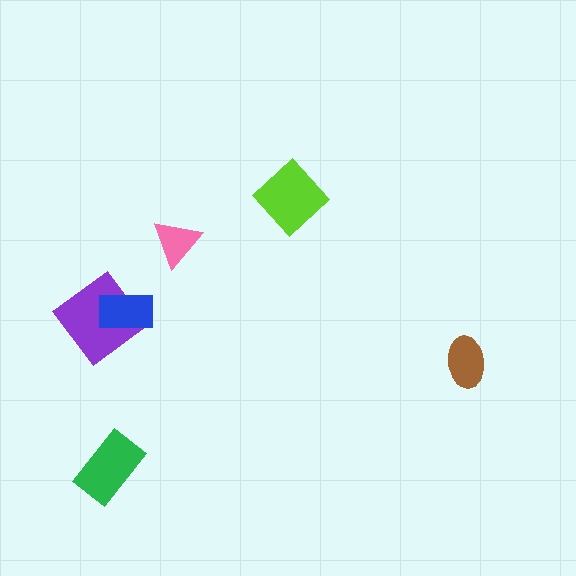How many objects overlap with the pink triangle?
0 objects overlap with the pink triangle.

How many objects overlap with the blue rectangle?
1 object overlaps with the blue rectangle.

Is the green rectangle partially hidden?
No, no other shape covers it.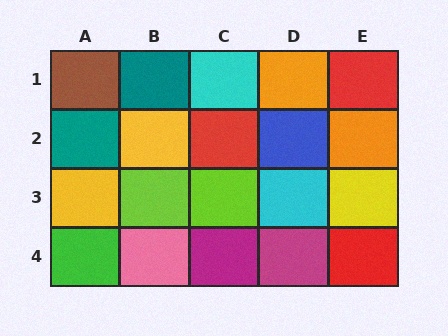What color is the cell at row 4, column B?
Pink.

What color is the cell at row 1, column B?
Teal.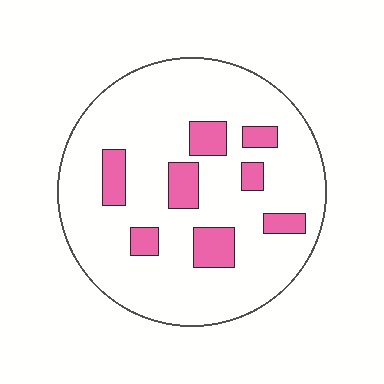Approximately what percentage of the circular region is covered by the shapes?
Approximately 15%.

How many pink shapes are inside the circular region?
8.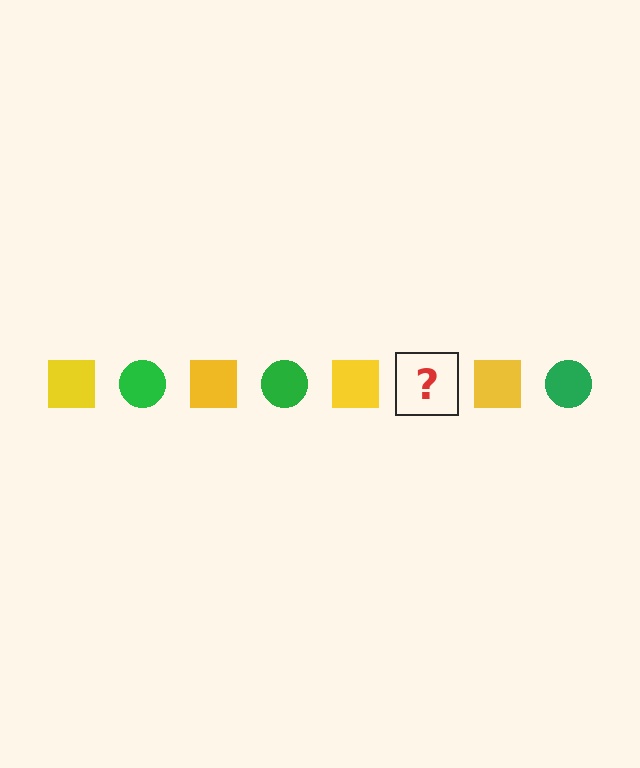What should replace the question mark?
The question mark should be replaced with a green circle.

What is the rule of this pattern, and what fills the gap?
The rule is that the pattern alternates between yellow square and green circle. The gap should be filled with a green circle.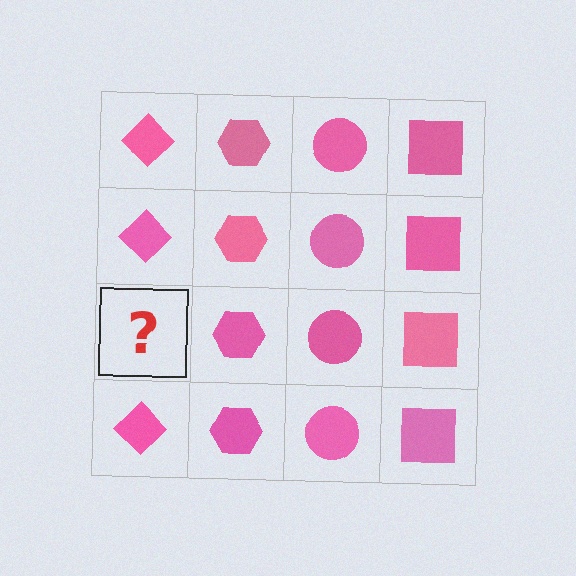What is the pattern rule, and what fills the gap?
The rule is that each column has a consistent shape. The gap should be filled with a pink diamond.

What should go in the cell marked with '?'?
The missing cell should contain a pink diamond.